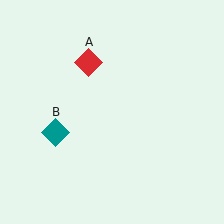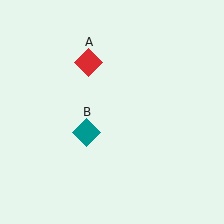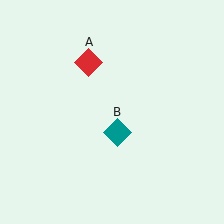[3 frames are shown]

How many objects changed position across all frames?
1 object changed position: teal diamond (object B).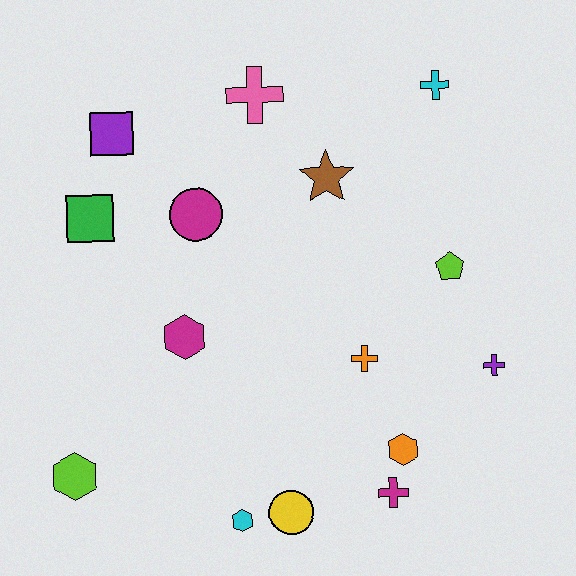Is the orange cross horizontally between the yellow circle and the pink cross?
No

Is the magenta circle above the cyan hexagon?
Yes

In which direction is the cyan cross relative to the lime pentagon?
The cyan cross is above the lime pentagon.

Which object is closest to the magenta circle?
The green square is closest to the magenta circle.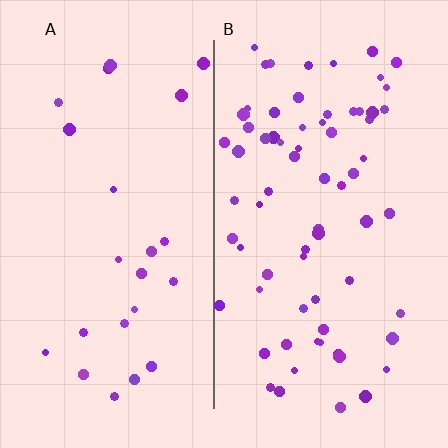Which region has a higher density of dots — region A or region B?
B (the right).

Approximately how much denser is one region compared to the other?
Approximately 3.0× — region B over region A.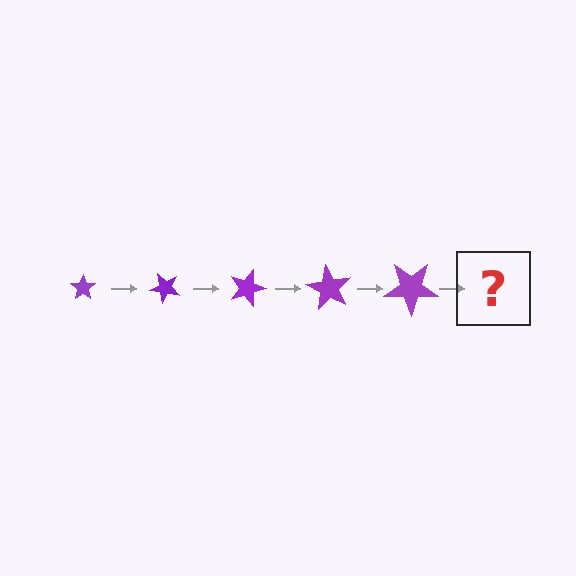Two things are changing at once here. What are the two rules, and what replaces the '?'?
The two rules are that the star grows larger each step and it rotates 45 degrees each step. The '?' should be a star, larger than the previous one and rotated 225 degrees from the start.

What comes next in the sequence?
The next element should be a star, larger than the previous one and rotated 225 degrees from the start.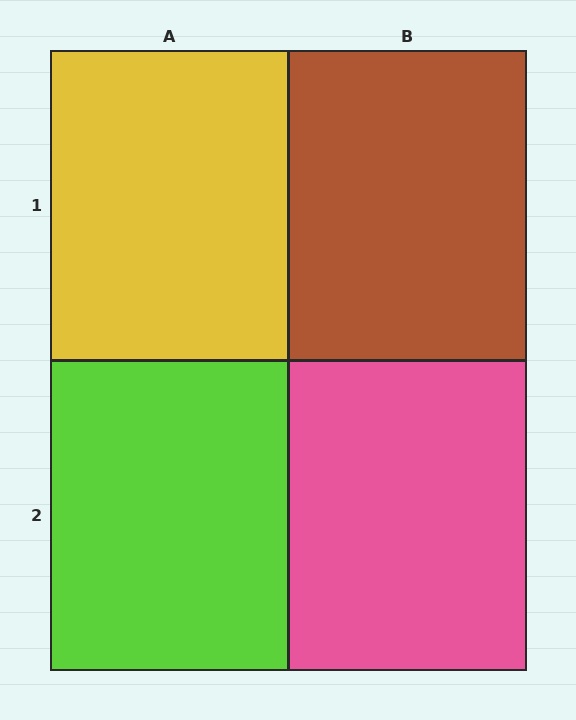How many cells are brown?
1 cell is brown.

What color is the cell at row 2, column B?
Pink.